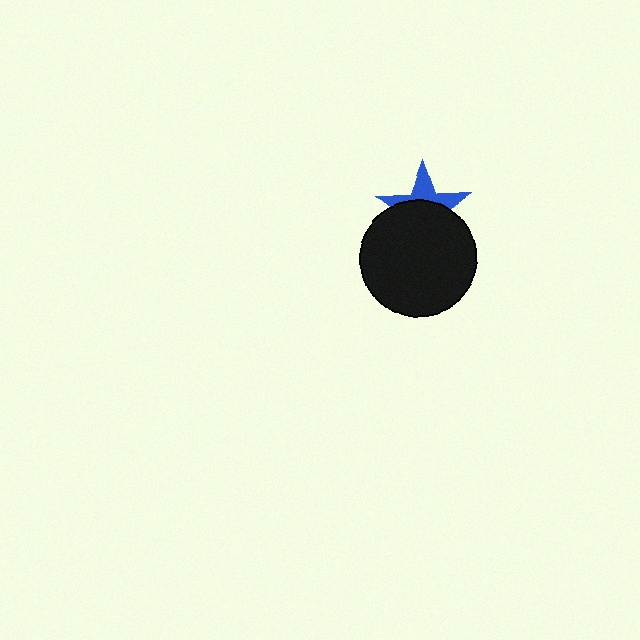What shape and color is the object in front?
The object in front is a black circle.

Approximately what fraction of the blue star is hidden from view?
Roughly 62% of the blue star is hidden behind the black circle.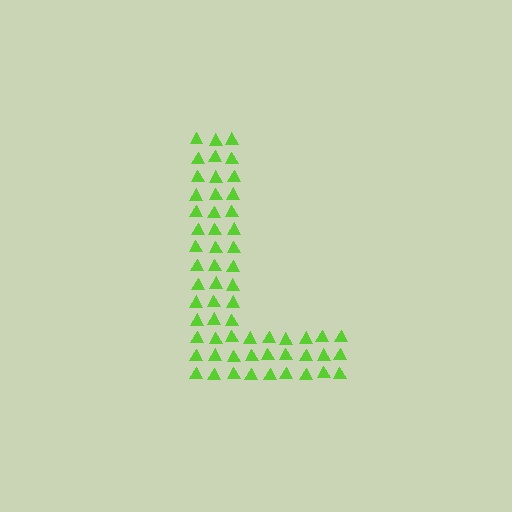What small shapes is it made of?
It is made of small triangles.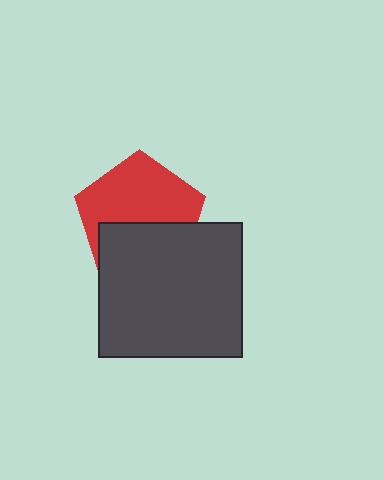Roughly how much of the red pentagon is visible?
About half of it is visible (roughly 57%).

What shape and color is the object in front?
The object in front is a dark gray rectangle.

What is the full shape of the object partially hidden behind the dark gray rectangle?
The partially hidden object is a red pentagon.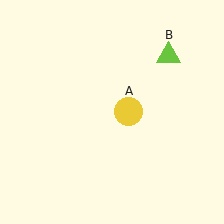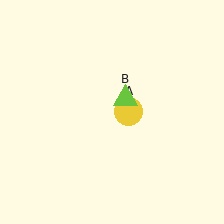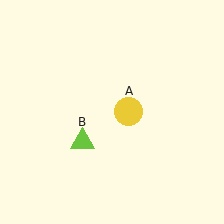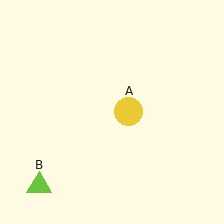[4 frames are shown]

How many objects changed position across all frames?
1 object changed position: lime triangle (object B).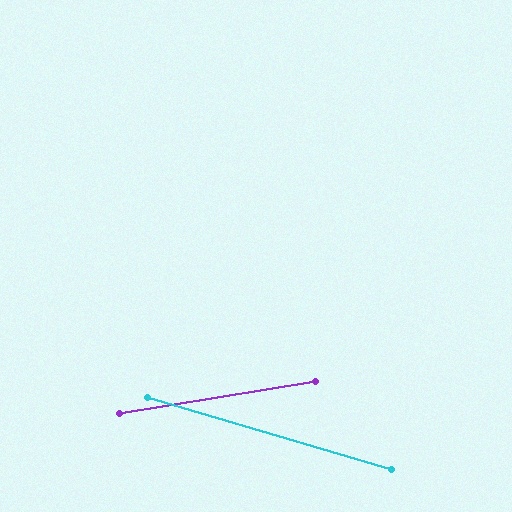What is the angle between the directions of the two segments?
Approximately 26 degrees.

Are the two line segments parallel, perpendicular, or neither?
Neither parallel nor perpendicular — they differ by about 26°.